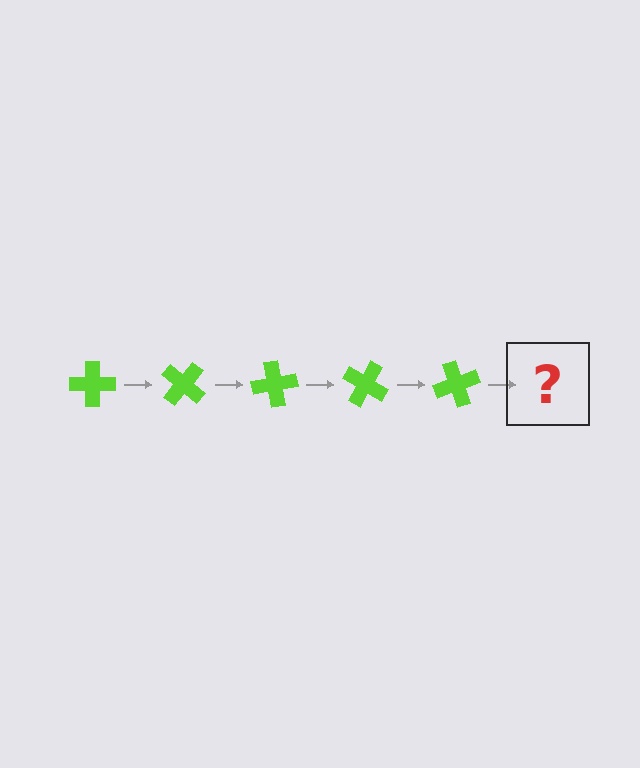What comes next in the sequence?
The next element should be a lime cross rotated 200 degrees.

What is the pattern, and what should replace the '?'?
The pattern is that the cross rotates 40 degrees each step. The '?' should be a lime cross rotated 200 degrees.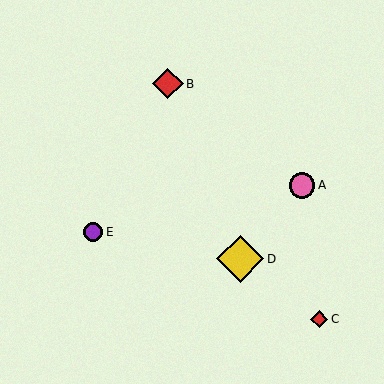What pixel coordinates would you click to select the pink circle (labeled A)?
Click at (302, 185) to select the pink circle A.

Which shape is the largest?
The yellow diamond (labeled D) is the largest.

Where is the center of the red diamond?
The center of the red diamond is at (168, 84).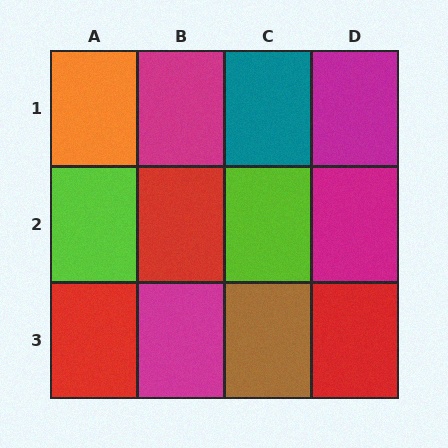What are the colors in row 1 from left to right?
Orange, magenta, teal, magenta.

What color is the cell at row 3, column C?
Brown.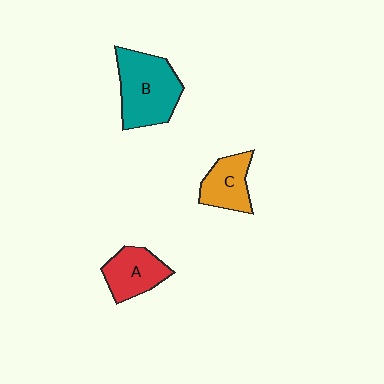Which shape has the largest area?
Shape B (teal).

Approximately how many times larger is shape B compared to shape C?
Approximately 1.7 times.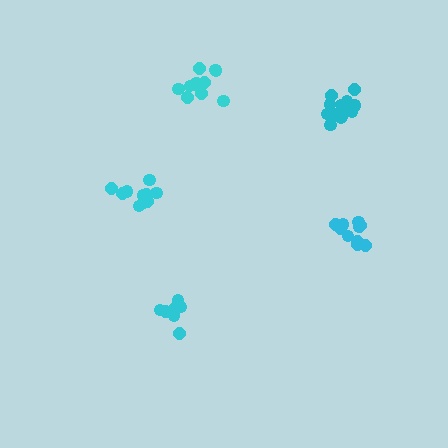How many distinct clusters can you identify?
There are 5 distinct clusters.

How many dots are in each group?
Group 1: 11 dots, Group 2: 13 dots, Group 3: 7 dots, Group 4: 10 dots, Group 5: 12 dots (53 total).